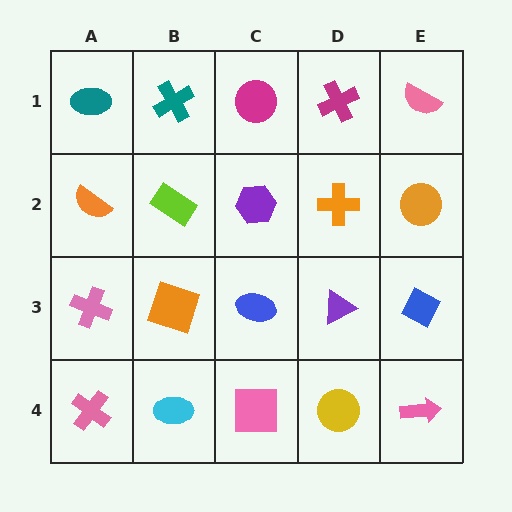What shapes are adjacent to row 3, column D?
An orange cross (row 2, column D), a yellow circle (row 4, column D), a blue ellipse (row 3, column C), a blue diamond (row 3, column E).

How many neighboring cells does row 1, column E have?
2.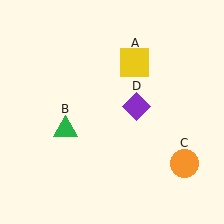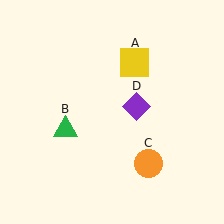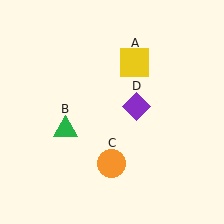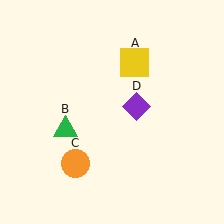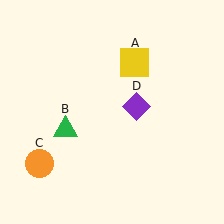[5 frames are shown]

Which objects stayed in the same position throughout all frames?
Yellow square (object A) and green triangle (object B) and purple diamond (object D) remained stationary.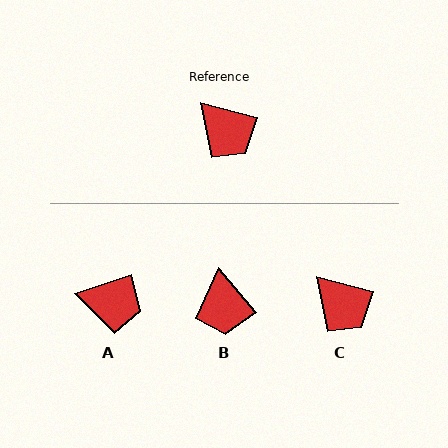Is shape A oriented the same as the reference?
No, it is off by about 32 degrees.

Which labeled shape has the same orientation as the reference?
C.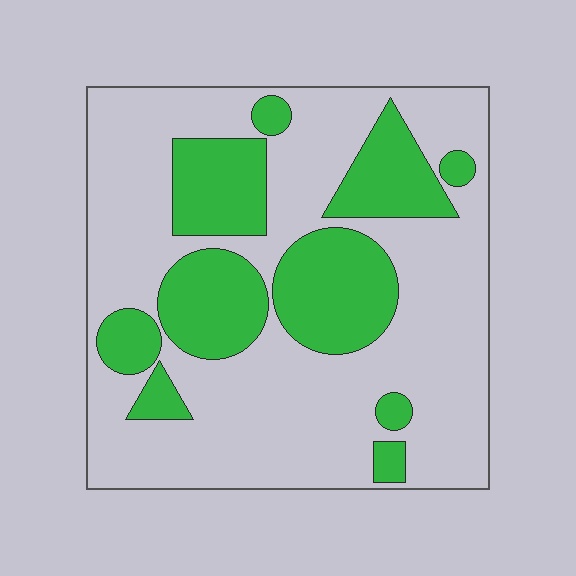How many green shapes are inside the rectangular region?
10.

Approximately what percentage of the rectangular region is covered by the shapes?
Approximately 30%.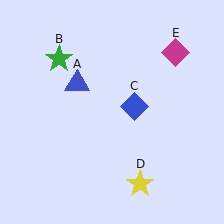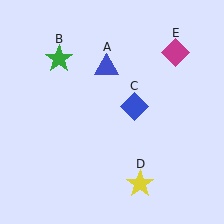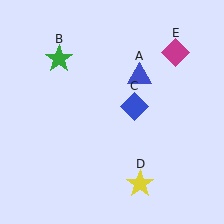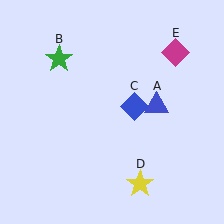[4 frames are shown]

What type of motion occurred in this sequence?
The blue triangle (object A) rotated clockwise around the center of the scene.